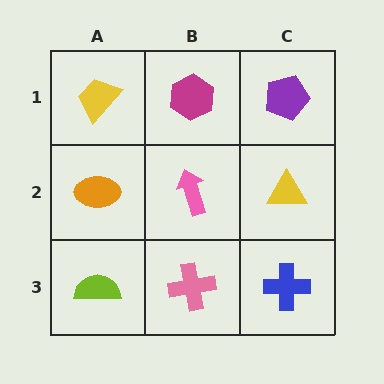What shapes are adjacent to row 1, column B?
A pink arrow (row 2, column B), a yellow trapezoid (row 1, column A), a purple pentagon (row 1, column C).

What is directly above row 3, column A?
An orange ellipse.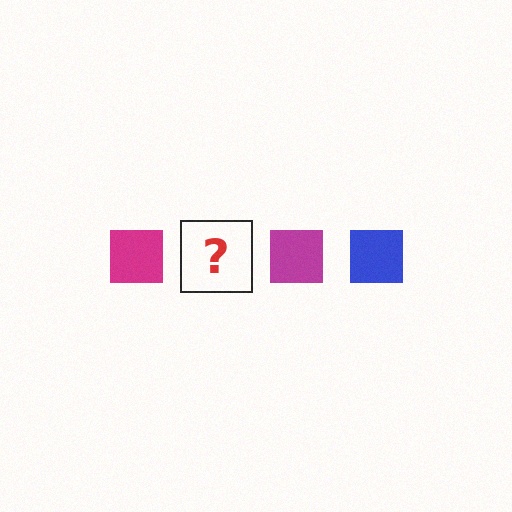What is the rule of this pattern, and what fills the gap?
The rule is that the pattern cycles through magenta, blue squares. The gap should be filled with a blue square.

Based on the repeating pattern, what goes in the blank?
The blank should be a blue square.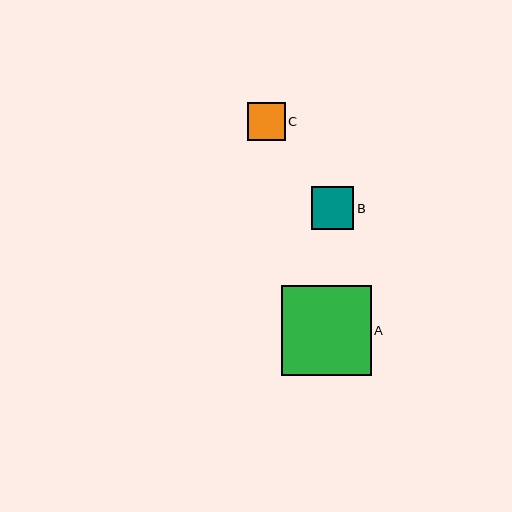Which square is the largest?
Square A is the largest with a size of approximately 90 pixels.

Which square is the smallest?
Square C is the smallest with a size of approximately 38 pixels.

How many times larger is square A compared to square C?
Square A is approximately 2.4 times the size of square C.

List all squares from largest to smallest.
From largest to smallest: A, B, C.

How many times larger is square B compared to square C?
Square B is approximately 1.1 times the size of square C.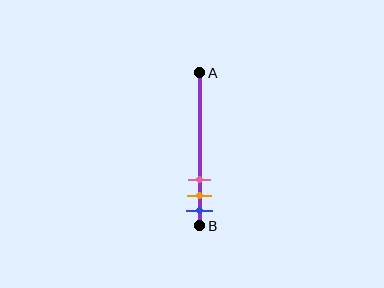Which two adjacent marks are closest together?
The orange and blue marks are the closest adjacent pair.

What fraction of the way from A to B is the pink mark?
The pink mark is approximately 70% (0.7) of the way from A to B.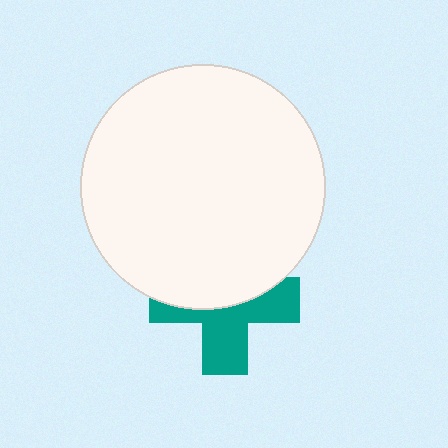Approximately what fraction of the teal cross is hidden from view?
Roughly 50% of the teal cross is hidden behind the white circle.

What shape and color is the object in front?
The object in front is a white circle.